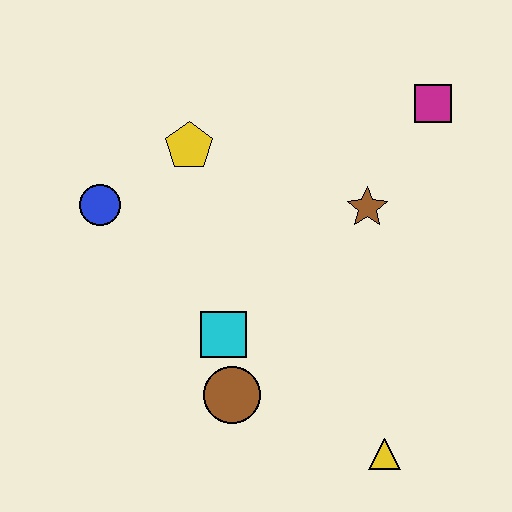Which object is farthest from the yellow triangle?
The blue circle is farthest from the yellow triangle.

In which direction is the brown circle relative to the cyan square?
The brown circle is below the cyan square.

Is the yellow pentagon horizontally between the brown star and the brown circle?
No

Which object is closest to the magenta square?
The brown star is closest to the magenta square.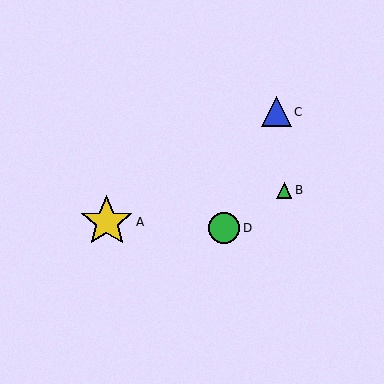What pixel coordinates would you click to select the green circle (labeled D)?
Click at (224, 228) to select the green circle D.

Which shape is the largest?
The yellow star (labeled A) is the largest.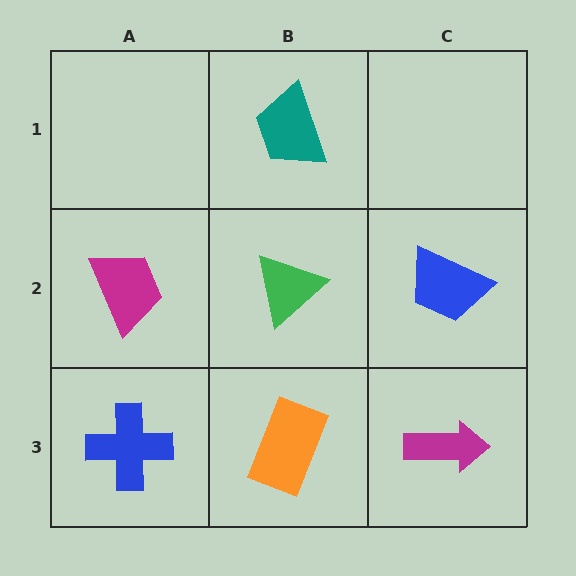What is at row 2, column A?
A magenta trapezoid.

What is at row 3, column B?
An orange rectangle.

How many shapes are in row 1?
1 shape.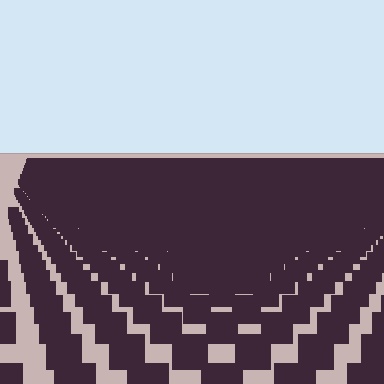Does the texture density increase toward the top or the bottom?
Density increases toward the top.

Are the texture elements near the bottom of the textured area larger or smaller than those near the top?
Larger. Near the bottom, elements are closer to the viewer and appear at a bigger on-screen size.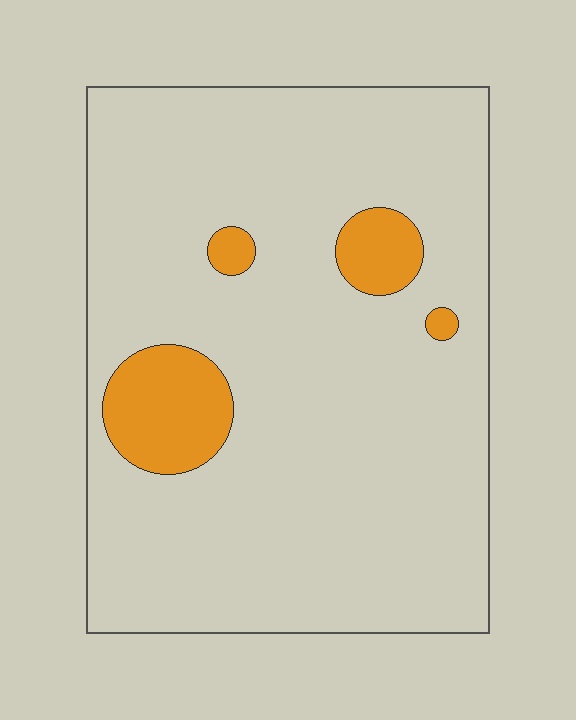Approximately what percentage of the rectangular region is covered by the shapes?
Approximately 10%.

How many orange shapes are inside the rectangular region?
4.